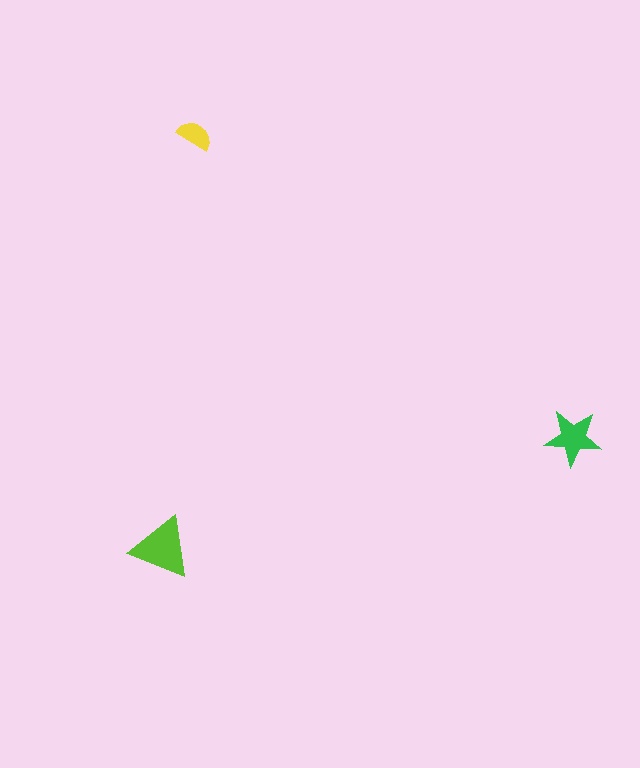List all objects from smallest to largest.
The yellow semicircle, the green star, the lime triangle.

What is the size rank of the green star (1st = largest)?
2nd.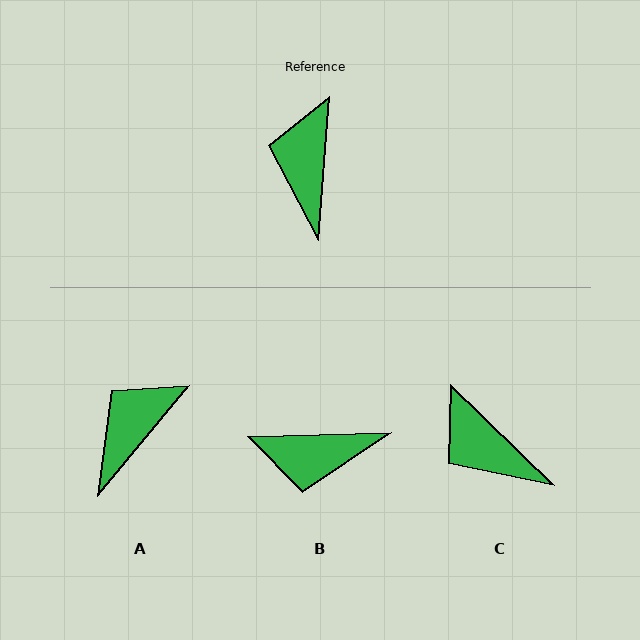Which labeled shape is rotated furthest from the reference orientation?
B, about 96 degrees away.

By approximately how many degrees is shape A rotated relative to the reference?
Approximately 35 degrees clockwise.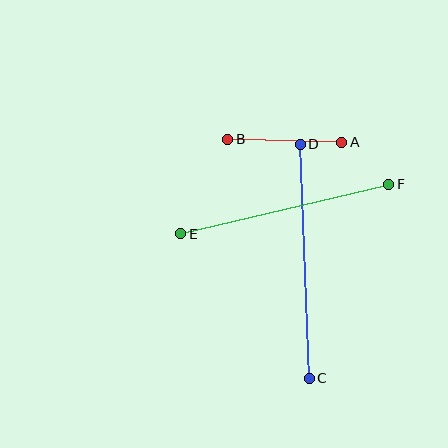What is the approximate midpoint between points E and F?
The midpoint is at approximately (285, 209) pixels.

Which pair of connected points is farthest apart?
Points C and D are farthest apart.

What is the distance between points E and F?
The distance is approximately 214 pixels.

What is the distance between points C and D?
The distance is approximately 234 pixels.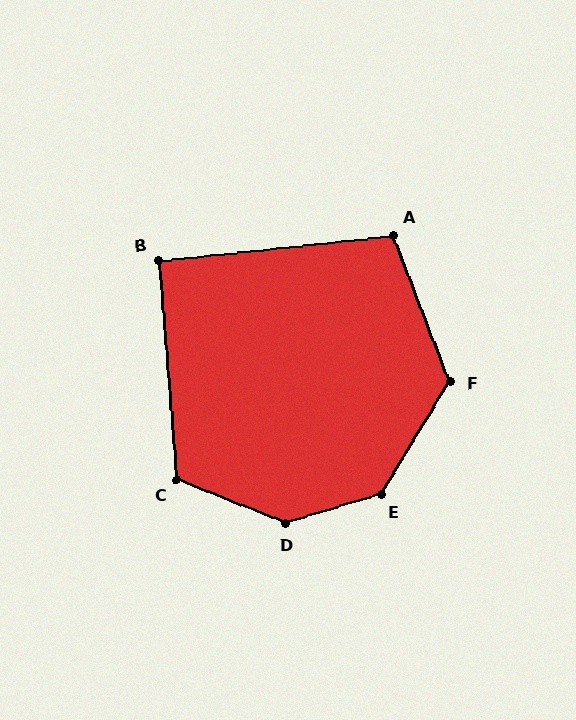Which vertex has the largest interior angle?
D, at approximately 141 degrees.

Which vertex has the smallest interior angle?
B, at approximately 91 degrees.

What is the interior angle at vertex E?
Approximately 138 degrees (obtuse).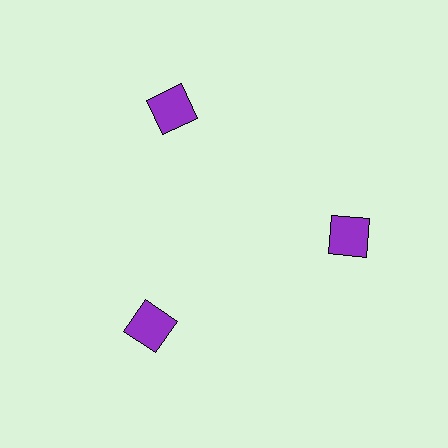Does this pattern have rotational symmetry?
Yes, this pattern has 3-fold rotational symmetry. It looks the same after rotating 120 degrees around the center.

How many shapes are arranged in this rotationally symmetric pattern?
There are 3 shapes, arranged in 3 groups of 1.